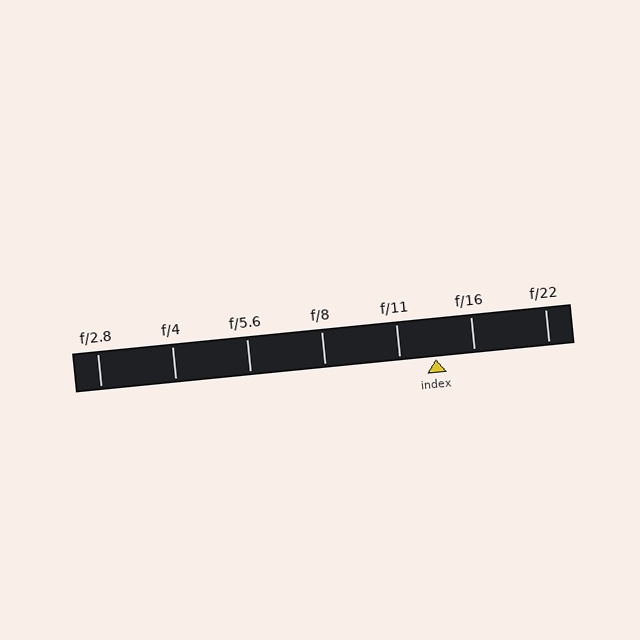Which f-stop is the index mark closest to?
The index mark is closest to f/11.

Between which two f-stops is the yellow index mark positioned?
The index mark is between f/11 and f/16.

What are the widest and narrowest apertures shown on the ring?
The widest aperture shown is f/2.8 and the narrowest is f/22.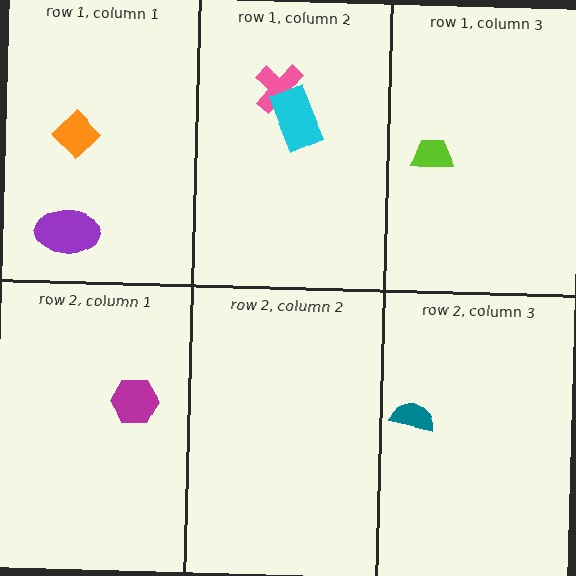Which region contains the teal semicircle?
The row 2, column 3 region.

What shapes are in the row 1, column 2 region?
The pink cross, the cyan rectangle.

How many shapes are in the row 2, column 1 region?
1.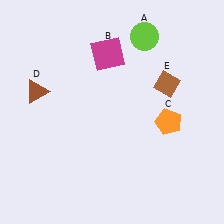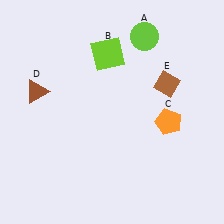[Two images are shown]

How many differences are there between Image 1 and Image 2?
There is 1 difference between the two images.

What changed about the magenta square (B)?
In Image 1, B is magenta. In Image 2, it changed to lime.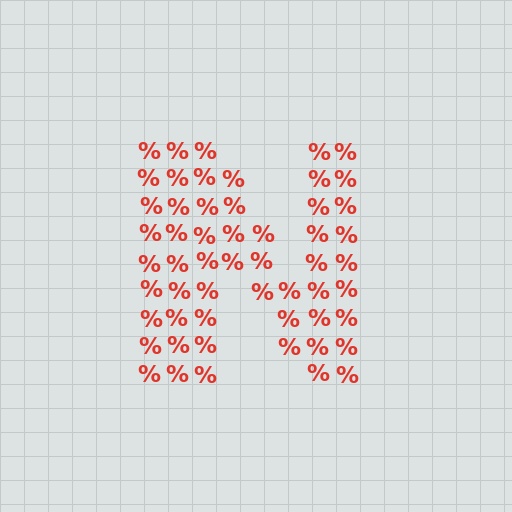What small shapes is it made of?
It is made of small percent signs.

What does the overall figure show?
The overall figure shows the letter N.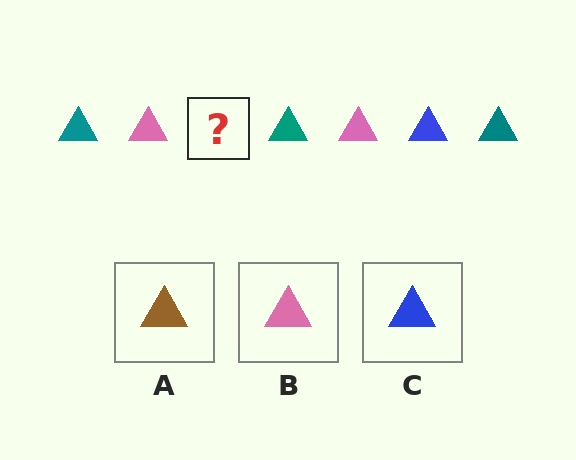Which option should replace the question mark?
Option C.